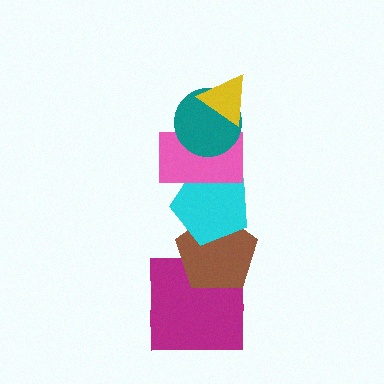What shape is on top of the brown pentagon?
The cyan pentagon is on top of the brown pentagon.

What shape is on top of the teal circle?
The yellow triangle is on top of the teal circle.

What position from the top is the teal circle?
The teal circle is 2nd from the top.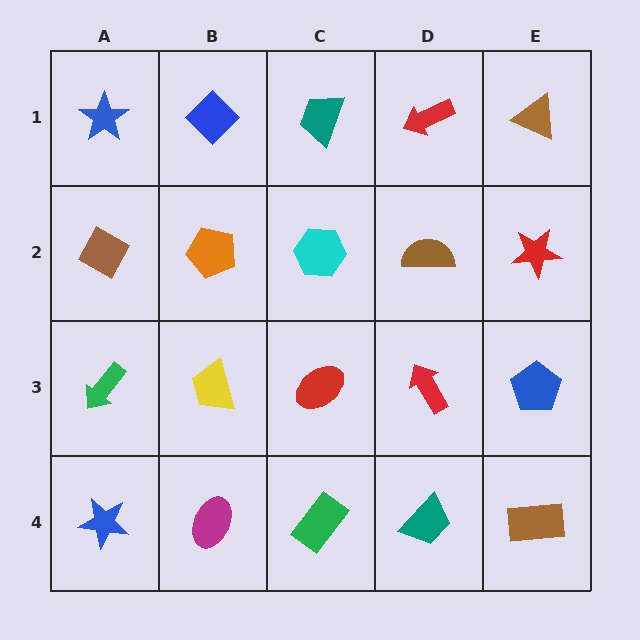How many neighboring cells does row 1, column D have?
3.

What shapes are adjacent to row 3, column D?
A brown semicircle (row 2, column D), a teal trapezoid (row 4, column D), a red ellipse (row 3, column C), a blue pentagon (row 3, column E).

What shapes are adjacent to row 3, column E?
A red star (row 2, column E), a brown rectangle (row 4, column E), a red arrow (row 3, column D).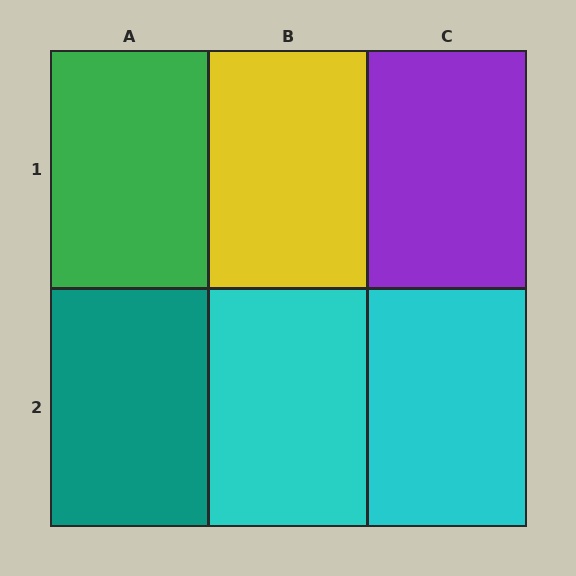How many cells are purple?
1 cell is purple.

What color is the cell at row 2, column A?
Teal.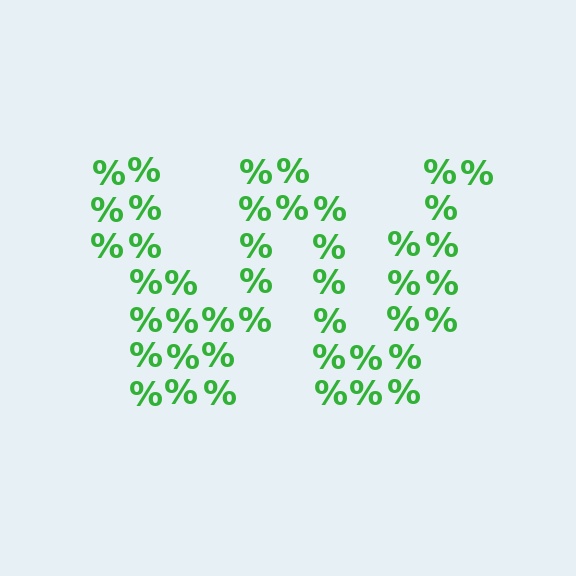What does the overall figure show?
The overall figure shows the letter W.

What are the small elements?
The small elements are percent signs.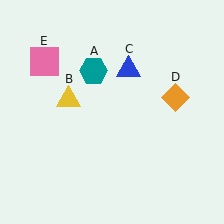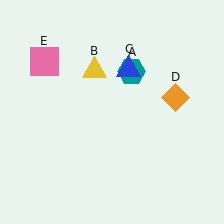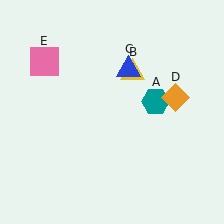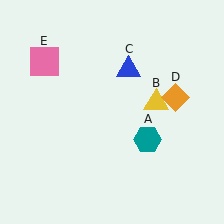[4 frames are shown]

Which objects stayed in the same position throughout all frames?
Blue triangle (object C) and orange diamond (object D) and pink square (object E) remained stationary.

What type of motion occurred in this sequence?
The teal hexagon (object A), yellow triangle (object B) rotated clockwise around the center of the scene.